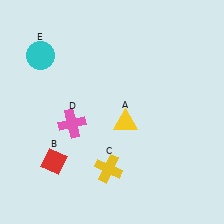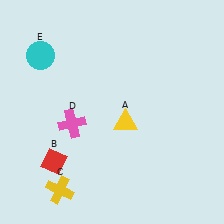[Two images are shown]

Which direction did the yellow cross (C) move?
The yellow cross (C) moved left.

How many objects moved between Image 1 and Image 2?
1 object moved between the two images.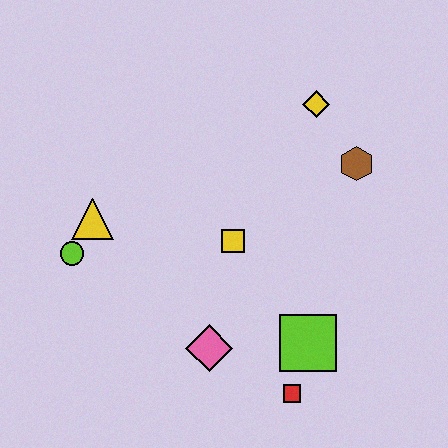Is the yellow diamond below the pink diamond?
No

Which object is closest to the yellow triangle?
The lime circle is closest to the yellow triangle.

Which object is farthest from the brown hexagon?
The lime circle is farthest from the brown hexagon.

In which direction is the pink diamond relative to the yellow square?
The pink diamond is below the yellow square.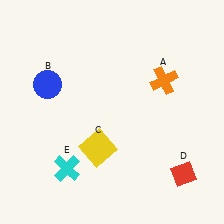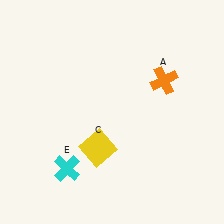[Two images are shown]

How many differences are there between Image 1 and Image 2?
There are 2 differences between the two images.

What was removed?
The blue circle (B), the red diamond (D) were removed in Image 2.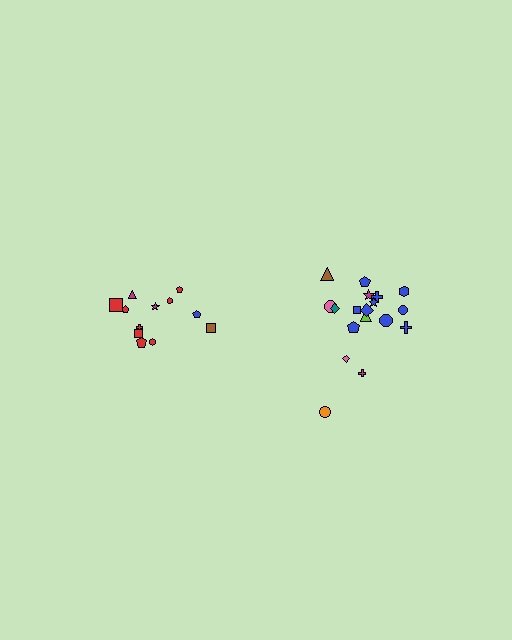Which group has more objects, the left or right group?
The right group.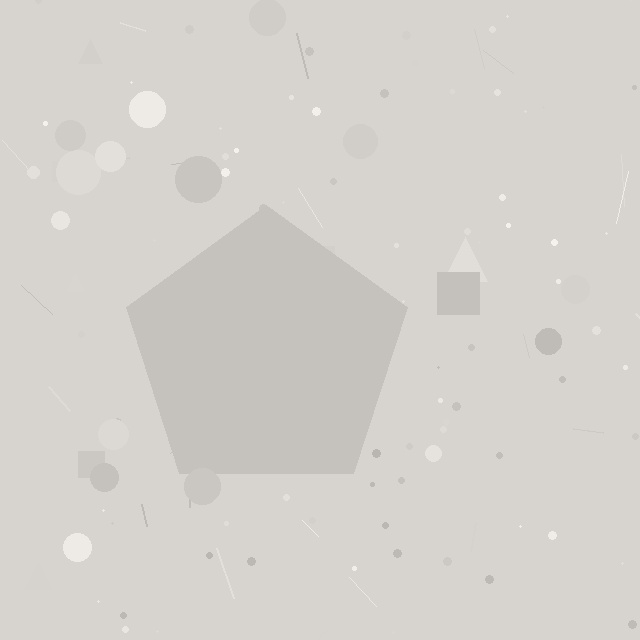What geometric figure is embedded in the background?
A pentagon is embedded in the background.